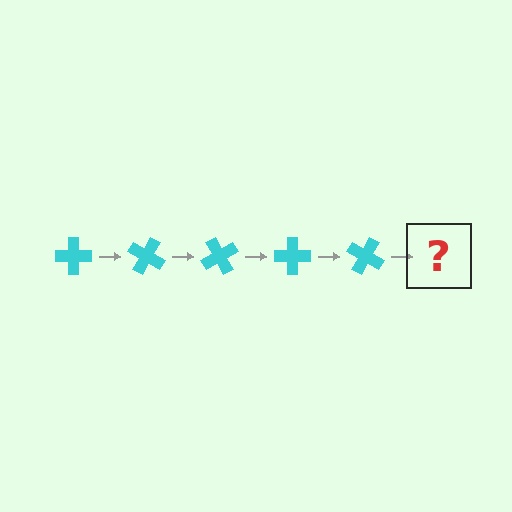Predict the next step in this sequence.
The next step is a cyan cross rotated 150 degrees.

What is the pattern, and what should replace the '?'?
The pattern is that the cross rotates 30 degrees each step. The '?' should be a cyan cross rotated 150 degrees.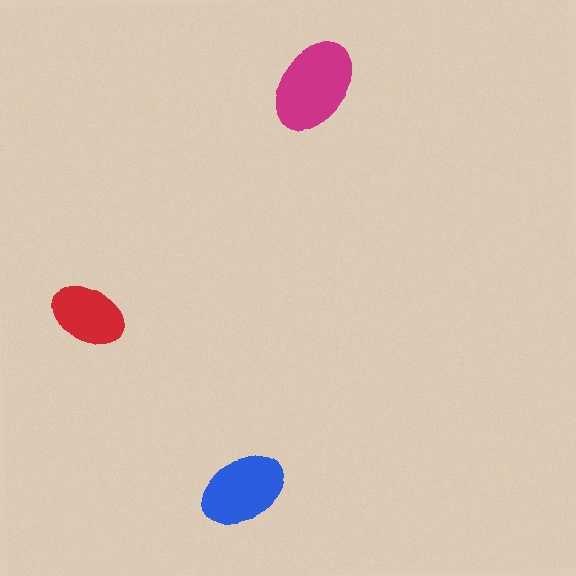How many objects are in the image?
There are 3 objects in the image.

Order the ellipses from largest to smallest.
the magenta one, the blue one, the red one.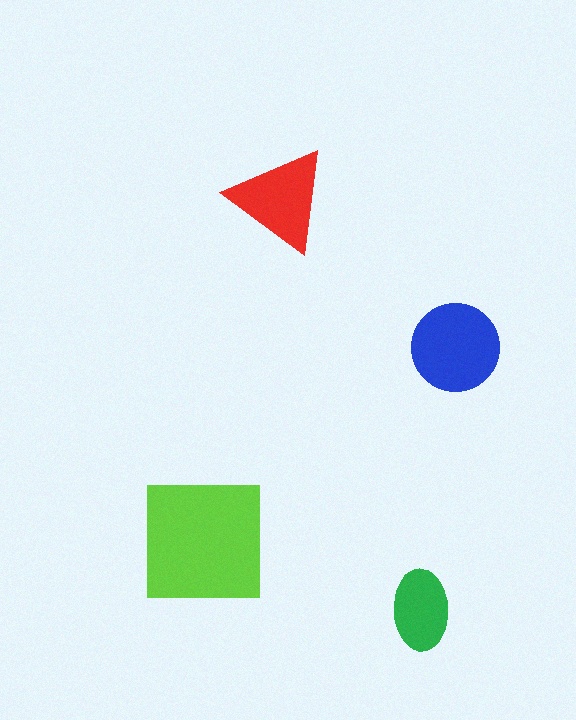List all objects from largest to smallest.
The lime square, the blue circle, the red triangle, the green ellipse.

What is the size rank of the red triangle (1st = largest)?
3rd.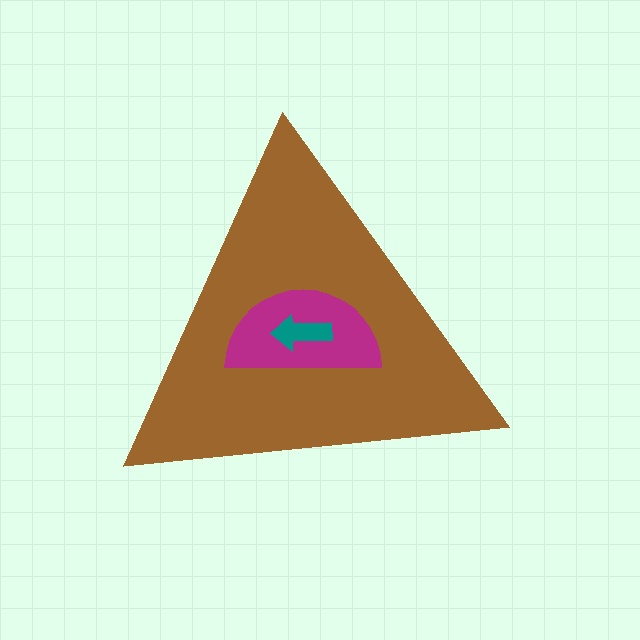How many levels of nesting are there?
3.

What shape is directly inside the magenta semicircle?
The teal arrow.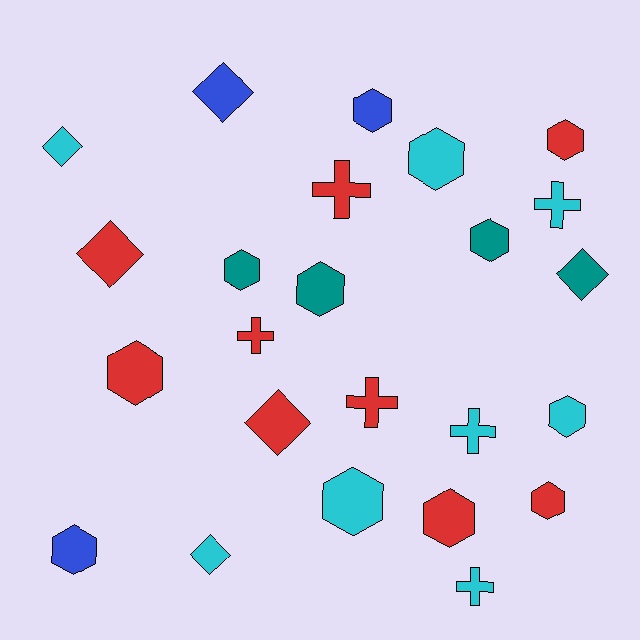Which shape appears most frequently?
Hexagon, with 12 objects.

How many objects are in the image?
There are 24 objects.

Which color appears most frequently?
Red, with 9 objects.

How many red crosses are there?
There are 3 red crosses.